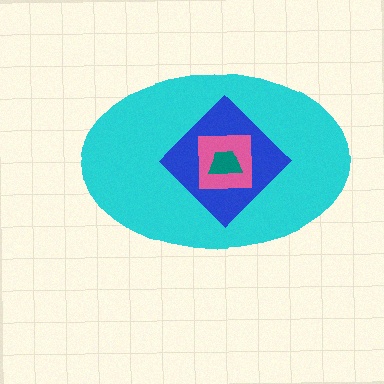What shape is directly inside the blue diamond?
The pink square.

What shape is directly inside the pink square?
The teal trapezoid.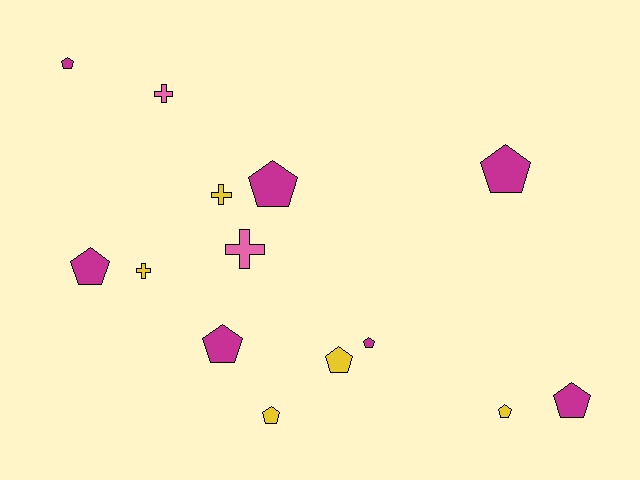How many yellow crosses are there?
There are 2 yellow crosses.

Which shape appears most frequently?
Pentagon, with 10 objects.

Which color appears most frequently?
Magenta, with 7 objects.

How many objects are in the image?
There are 14 objects.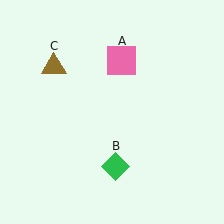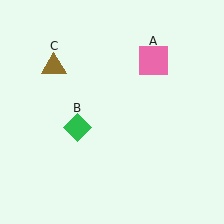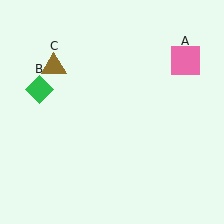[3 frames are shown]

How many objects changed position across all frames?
2 objects changed position: pink square (object A), green diamond (object B).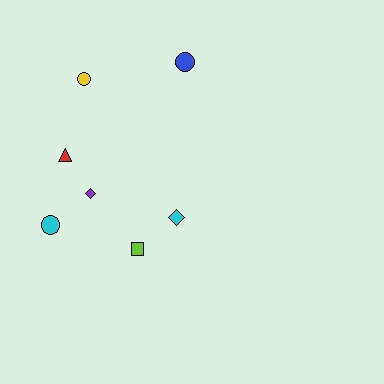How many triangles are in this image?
There is 1 triangle.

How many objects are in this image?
There are 7 objects.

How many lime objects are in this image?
There is 1 lime object.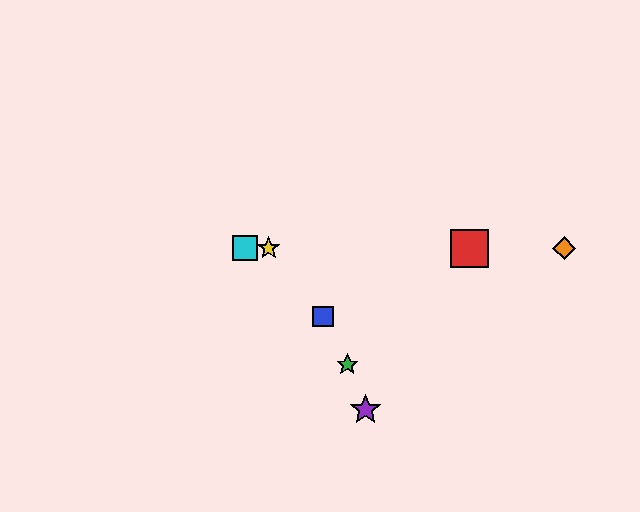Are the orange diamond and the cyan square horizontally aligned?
Yes, both are at y≈248.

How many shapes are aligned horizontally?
4 shapes (the red square, the yellow star, the orange diamond, the cyan square) are aligned horizontally.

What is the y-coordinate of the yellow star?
The yellow star is at y≈248.